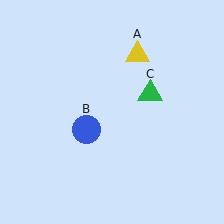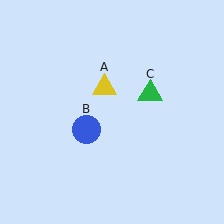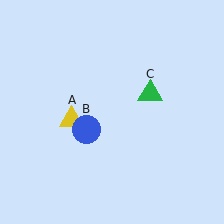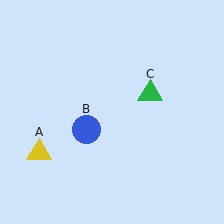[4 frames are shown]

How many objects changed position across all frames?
1 object changed position: yellow triangle (object A).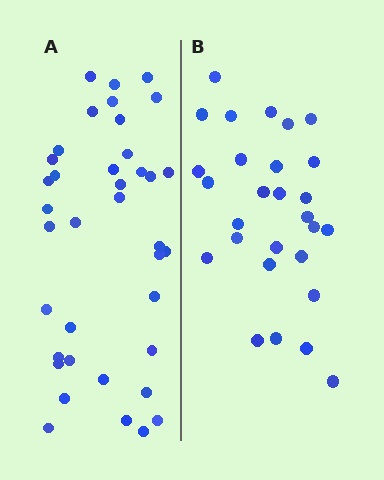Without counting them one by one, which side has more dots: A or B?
Region A (the left region) has more dots.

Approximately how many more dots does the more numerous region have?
Region A has roughly 10 or so more dots than region B.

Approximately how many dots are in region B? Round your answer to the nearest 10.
About 30 dots. (The exact count is 28, which rounds to 30.)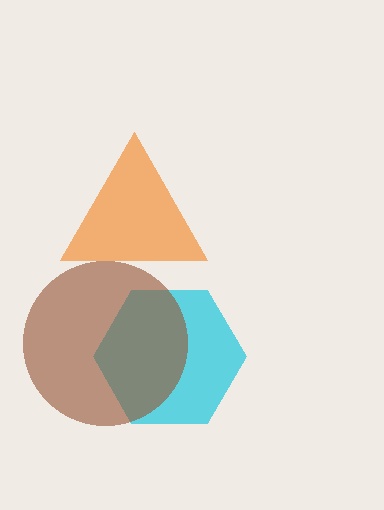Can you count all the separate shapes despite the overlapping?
Yes, there are 3 separate shapes.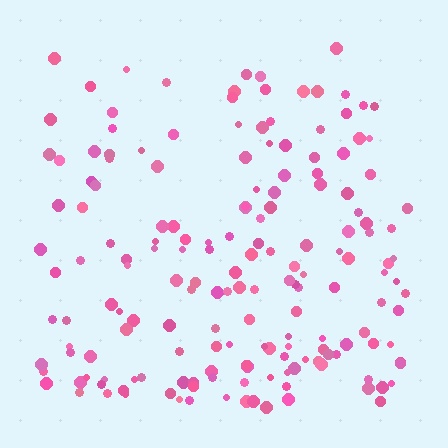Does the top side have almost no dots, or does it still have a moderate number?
Still a moderate number, just noticeably fewer than the bottom.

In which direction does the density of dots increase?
From top to bottom, with the bottom side densest.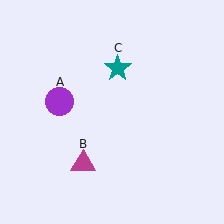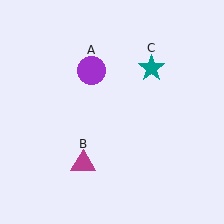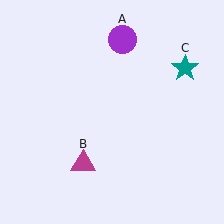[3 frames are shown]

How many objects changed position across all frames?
2 objects changed position: purple circle (object A), teal star (object C).